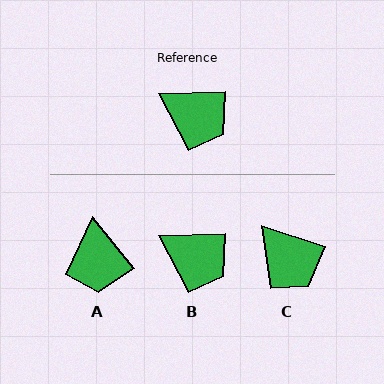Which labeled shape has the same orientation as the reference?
B.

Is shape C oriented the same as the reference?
No, it is off by about 21 degrees.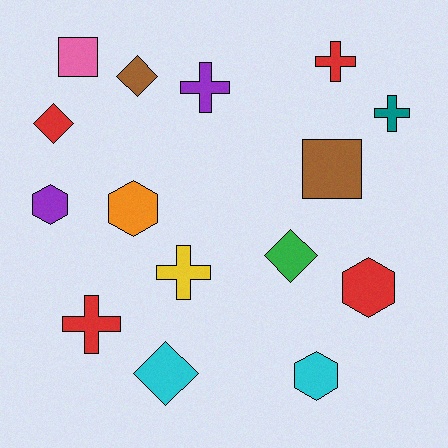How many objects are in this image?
There are 15 objects.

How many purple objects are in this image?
There are 2 purple objects.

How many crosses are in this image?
There are 5 crosses.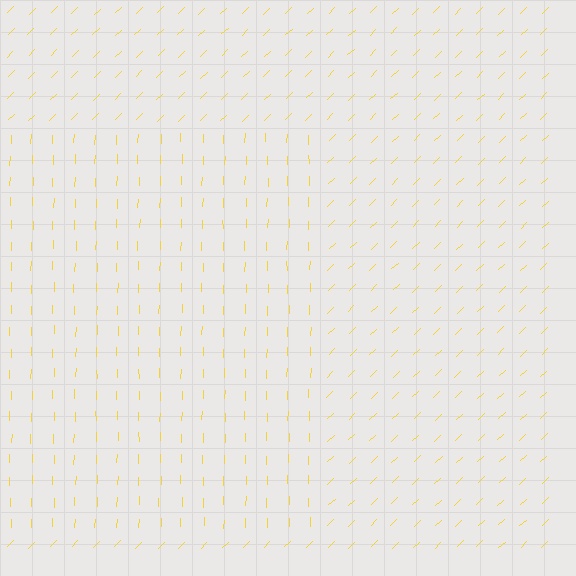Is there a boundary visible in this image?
Yes, there is a texture boundary formed by a change in line orientation.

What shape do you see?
I see a rectangle.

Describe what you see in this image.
The image is filled with small yellow line segments. A rectangle region in the image has lines oriented differently from the surrounding lines, creating a visible texture boundary.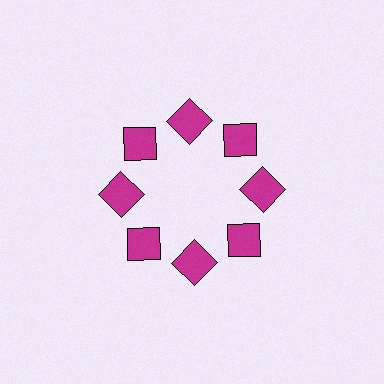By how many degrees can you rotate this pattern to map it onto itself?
The pattern maps onto itself every 45 degrees of rotation.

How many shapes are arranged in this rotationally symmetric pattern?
There are 8 shapes, arranged in 8 groups of 1.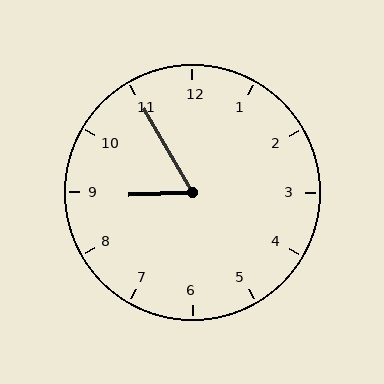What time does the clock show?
8:55.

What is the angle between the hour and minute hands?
Approximately 62 degrees.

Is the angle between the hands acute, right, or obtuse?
It is acute.